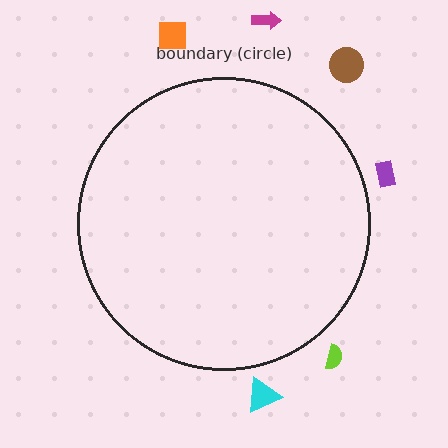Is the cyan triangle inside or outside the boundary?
Outside.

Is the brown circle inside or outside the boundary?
Outside.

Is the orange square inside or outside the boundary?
Outside.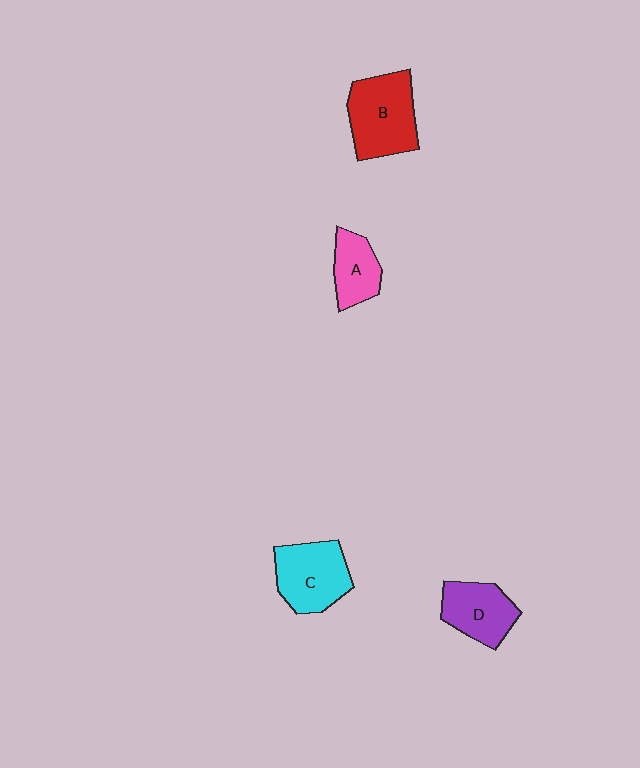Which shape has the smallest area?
Shape A (pink).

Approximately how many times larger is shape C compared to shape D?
Approximately 1.2 times.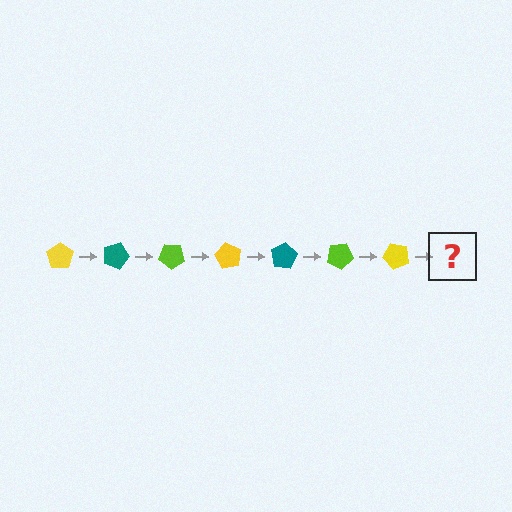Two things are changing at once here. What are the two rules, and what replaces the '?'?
The two rules are that it rotates 20 degrees each step and the color cycles through yellow, teal, and lime. The '?' should be a teal pentagon, rotated 140 degrees from the start.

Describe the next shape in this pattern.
It should be a teal pentagon, rotated 140 degrees from the start.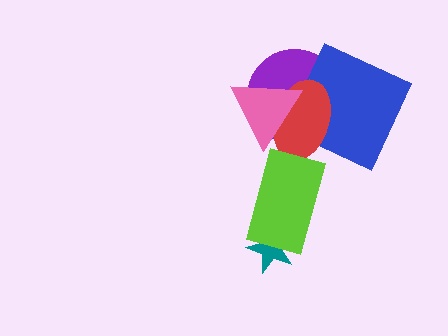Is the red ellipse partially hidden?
Yes, it is partially covered by another shape.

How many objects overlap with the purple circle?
3 objects overlap with the purple circle.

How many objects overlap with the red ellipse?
3 objects overlap with the red ellipse.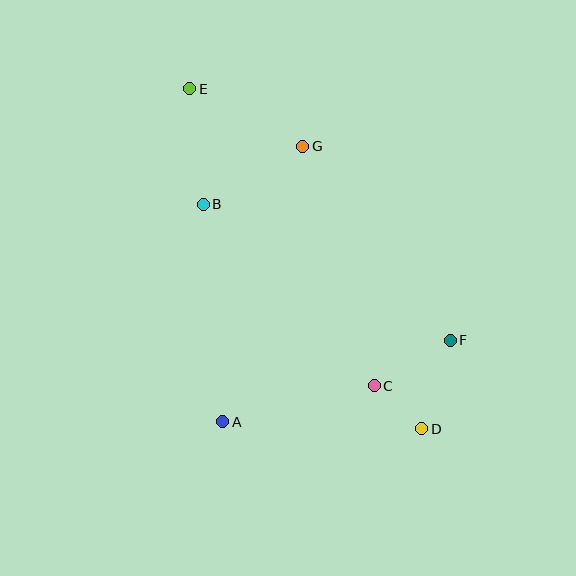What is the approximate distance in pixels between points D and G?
The distance between D and G is approximately 306 pixels.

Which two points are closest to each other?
Points C and D are closest to each other.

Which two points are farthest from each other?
Points D and E are farthest from each other.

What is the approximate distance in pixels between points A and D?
The distance between A and D is approximately 199 pixels.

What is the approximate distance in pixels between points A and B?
The distance between A and B is approximately 219 pixels.